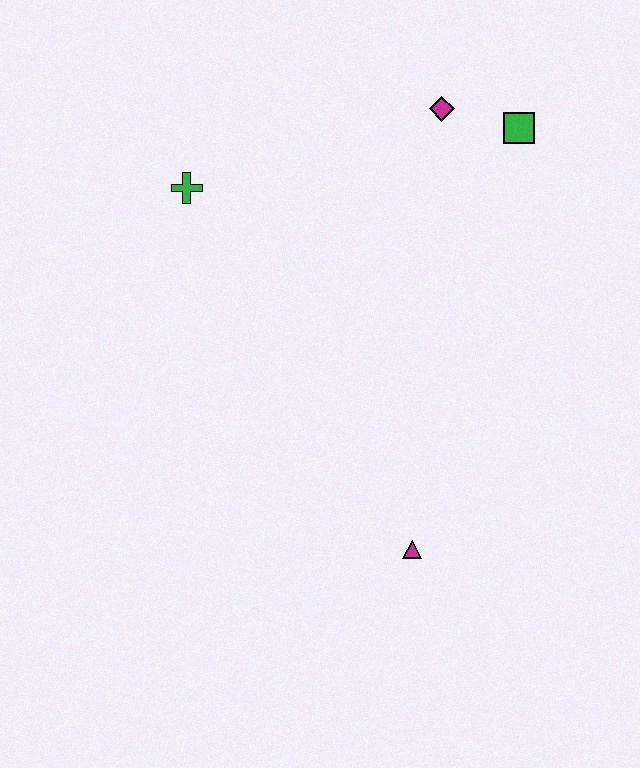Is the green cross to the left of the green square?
Yes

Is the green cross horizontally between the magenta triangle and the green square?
No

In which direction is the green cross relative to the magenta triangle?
The green cross is above the magenta triangle.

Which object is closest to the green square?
The magenta diamond is closest to the green square.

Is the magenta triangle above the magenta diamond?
No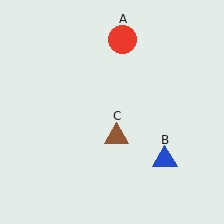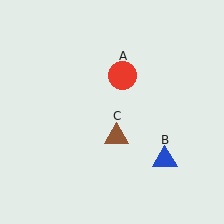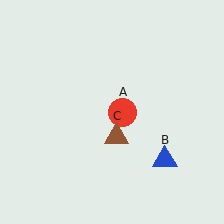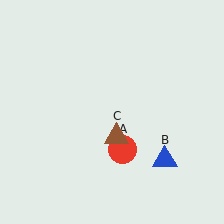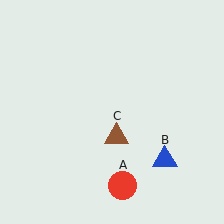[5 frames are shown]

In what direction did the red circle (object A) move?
The red circle (object A) moved down.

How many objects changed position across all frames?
1 object changed position: red circle (object A).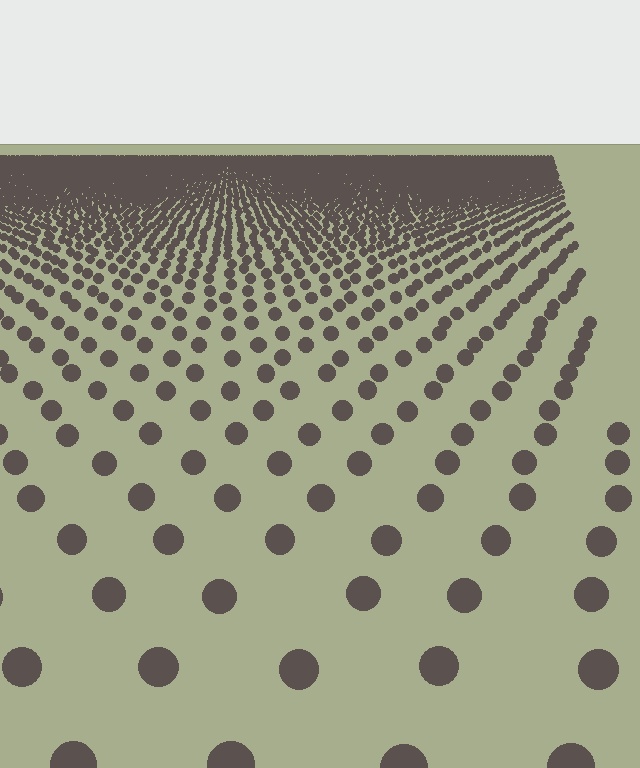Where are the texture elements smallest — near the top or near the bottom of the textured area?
Near the top.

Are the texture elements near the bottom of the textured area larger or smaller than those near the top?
Larger. Near the bottom, elements are closer to the viewer and appear at a bigger on-screen size.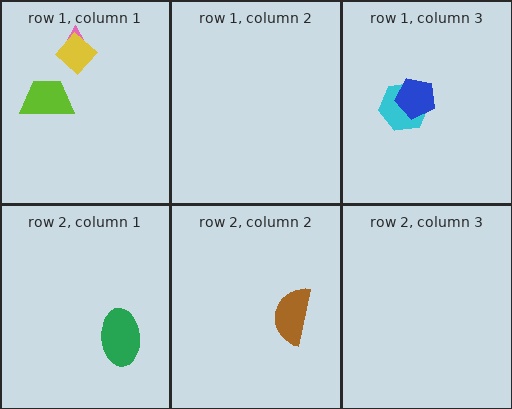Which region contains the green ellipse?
The row 2, column 1 region.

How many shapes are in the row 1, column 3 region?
2.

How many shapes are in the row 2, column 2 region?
1.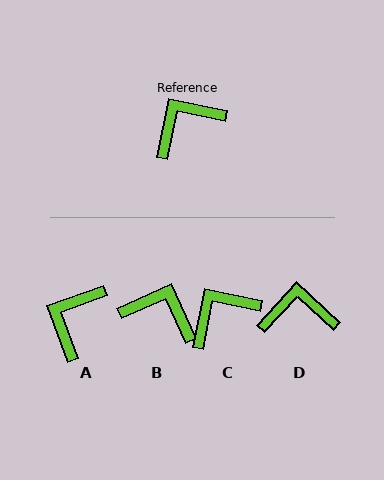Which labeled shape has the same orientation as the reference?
C.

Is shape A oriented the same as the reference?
No, it is off by about 32 degrees.